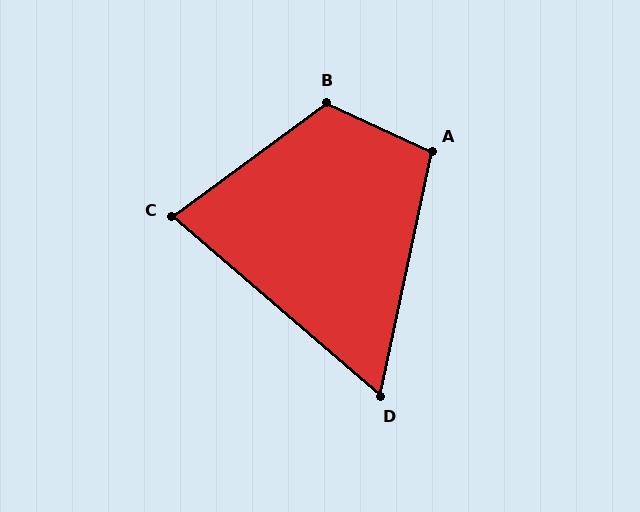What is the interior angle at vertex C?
Approximately 77 degrees (acute).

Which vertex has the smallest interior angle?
D, at approximately 61 degrees.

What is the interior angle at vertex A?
Approximately 103 degrees (obtuse).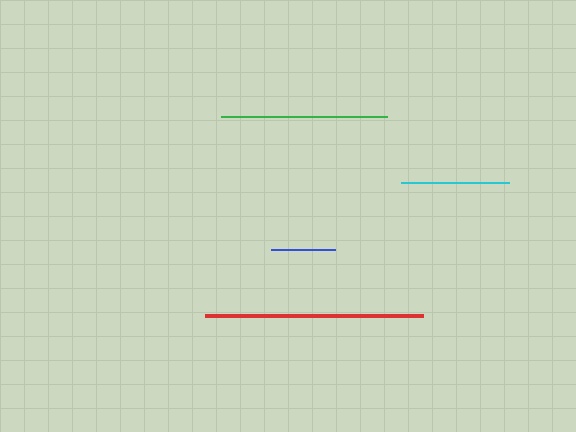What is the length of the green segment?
The green segment is approximately 166 pixels long.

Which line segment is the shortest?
The blue line is the shortest at approximately 65 pixels.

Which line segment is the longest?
The red line is the longest at approximately 218 pixels.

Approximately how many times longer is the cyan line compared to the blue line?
The cyan line is approximately 1.7 times the length of the blue line.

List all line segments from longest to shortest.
From longest to shortest: red, green, cyan, blue.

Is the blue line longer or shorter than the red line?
The red line is longer than the blue line.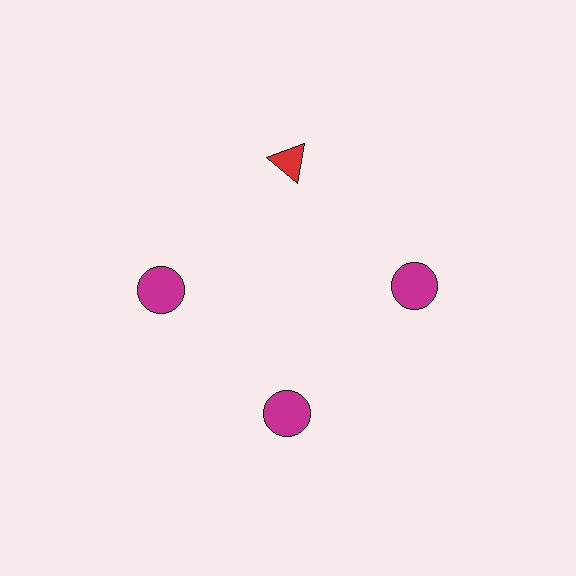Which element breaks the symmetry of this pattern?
The red triangle at roughly the 12 o'clock position breaks the symmetry. All other shapes are magenta circles.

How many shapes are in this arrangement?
There are 4 shapes arranged in a ring pattern.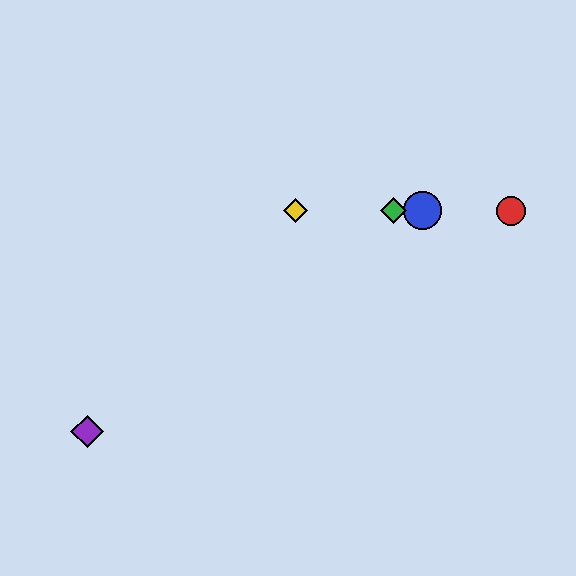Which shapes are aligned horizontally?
The red circle, the blue circle, the green diamond, the yellow diamond are aligned horizontally.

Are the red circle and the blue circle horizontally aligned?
Yes, both are at y≈211.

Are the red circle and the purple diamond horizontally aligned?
No, the red circle is at y≈211 and the purple diamond is at y≈431.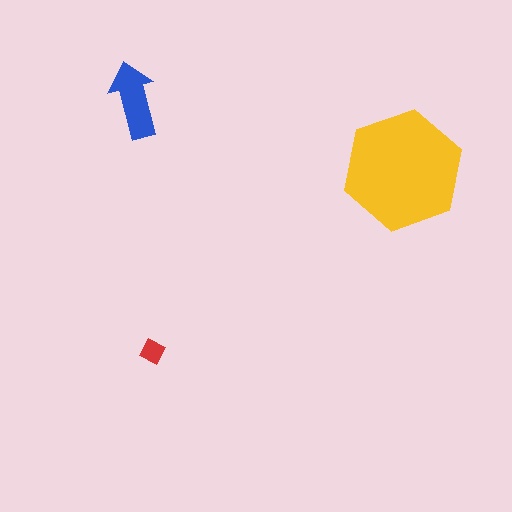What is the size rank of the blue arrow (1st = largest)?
2nd.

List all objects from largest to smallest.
The yellow hexagon, the blue arrow, the red diamond.